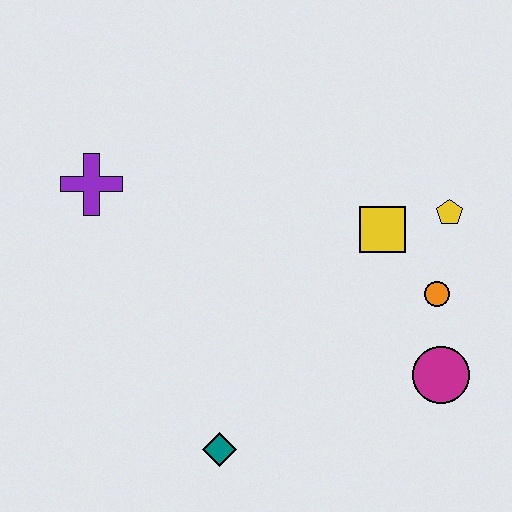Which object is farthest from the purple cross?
The magenta circle is farthest from the purple cross.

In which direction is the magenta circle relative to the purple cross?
The magenta circle is to the right of the purple cross.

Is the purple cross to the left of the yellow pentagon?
Yes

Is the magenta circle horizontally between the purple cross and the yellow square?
No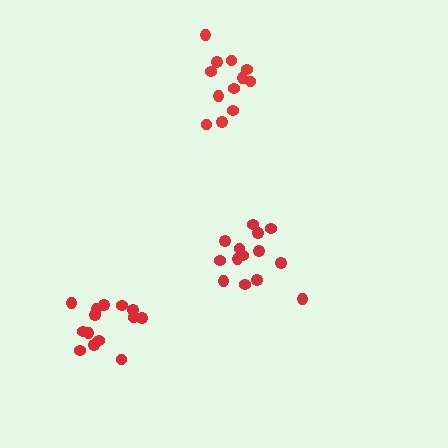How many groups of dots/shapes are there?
There are 3 groups.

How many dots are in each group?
Group 1: 14 dots, Group 2: 12 dots, Group 3: 14 dots (40 total).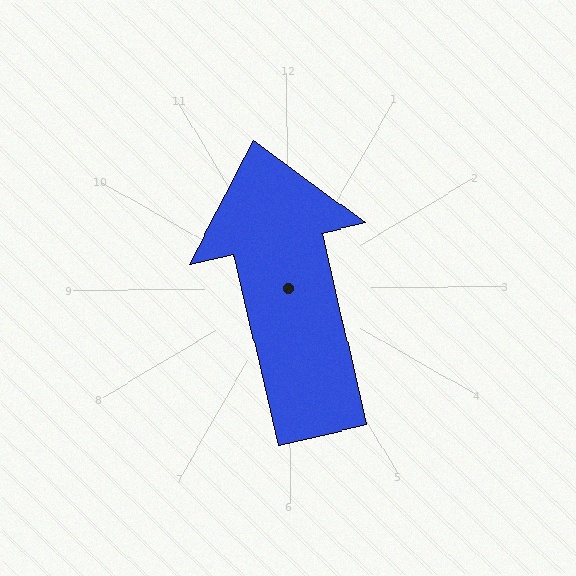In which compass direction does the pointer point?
North.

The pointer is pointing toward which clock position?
Roughly 12 o'clock.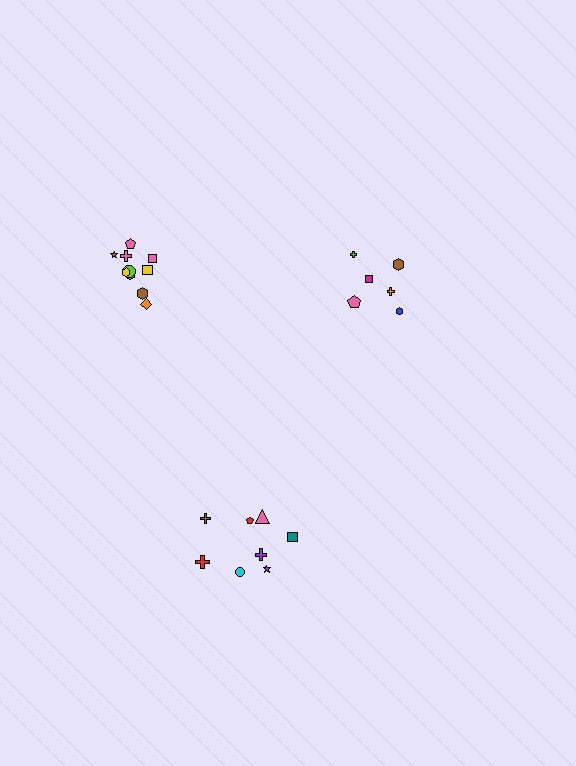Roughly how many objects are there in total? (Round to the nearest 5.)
Roughly 25 objects in total.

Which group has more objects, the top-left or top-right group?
The top-left group.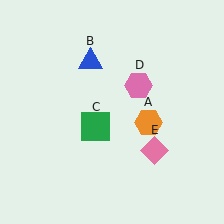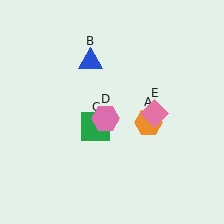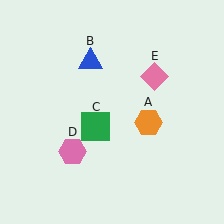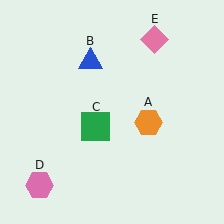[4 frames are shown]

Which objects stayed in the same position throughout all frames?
Orange hexagon (object A) and blue triangle (object B) and green square (object C) remained stationary.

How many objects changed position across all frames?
2 objects changed position: pink hexagon (object D), pink diamond (object E).